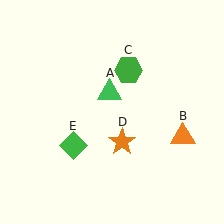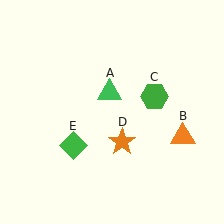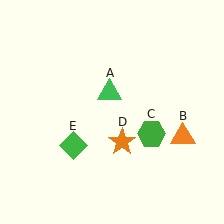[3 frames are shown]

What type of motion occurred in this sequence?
The green hexagon (object C) rotated clockwise around the center of the scene.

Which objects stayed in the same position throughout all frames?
Green triangle (object A) and orange triangle (object B) and orange star (object D) and green diamond (object E) remained stationary.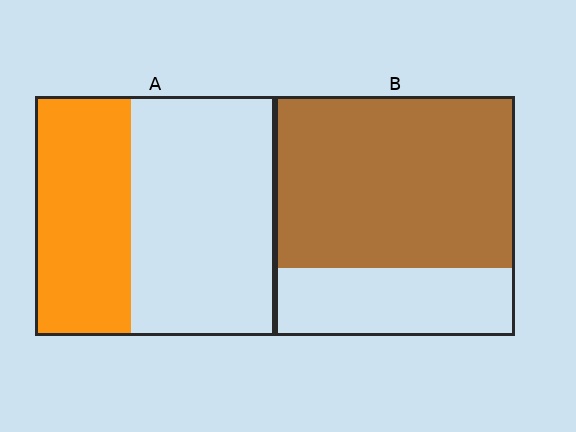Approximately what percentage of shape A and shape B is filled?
A is approximately 40% and B is approximately 70%.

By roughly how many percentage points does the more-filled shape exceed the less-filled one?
By roughly 30 percentage points (B over A).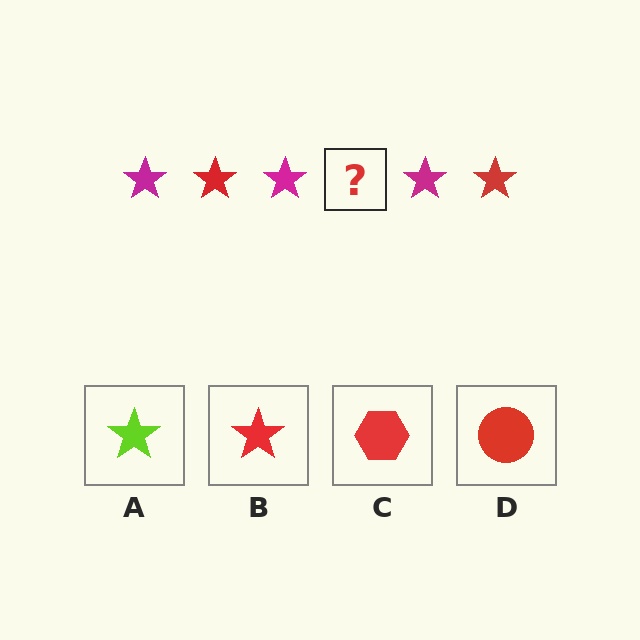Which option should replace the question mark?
Option B.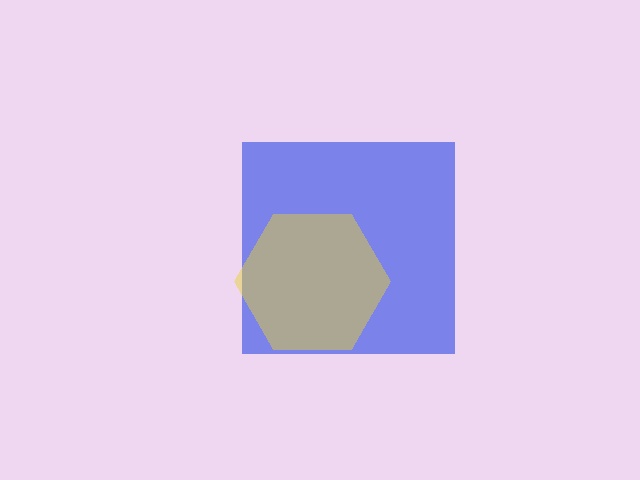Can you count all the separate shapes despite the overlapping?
Yes, there are 2 separate shapes.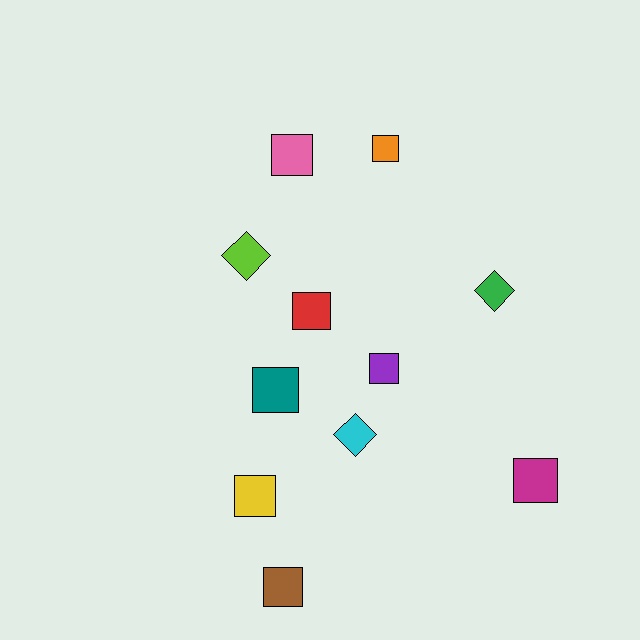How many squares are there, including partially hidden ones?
There are 8 squares.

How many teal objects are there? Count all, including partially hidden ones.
There is 1 teal object.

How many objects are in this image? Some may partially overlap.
There are 11 objects.